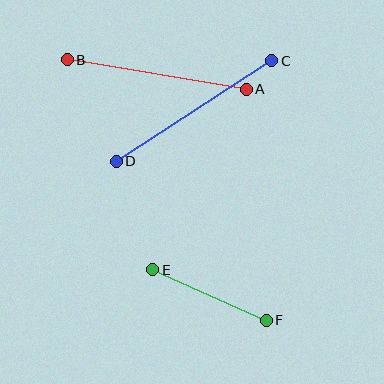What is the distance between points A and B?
The distance is approximately 181 pixels.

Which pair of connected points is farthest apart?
Points C and D are farthest apart.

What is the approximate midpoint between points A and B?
The midpoint is at approximately (157, 75) pixels.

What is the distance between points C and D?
The distance is approximately 185 pixels.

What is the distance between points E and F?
The distance is approximately 125 pixels.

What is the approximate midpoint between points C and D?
The midpoint is at approximately (194, 111) pixels.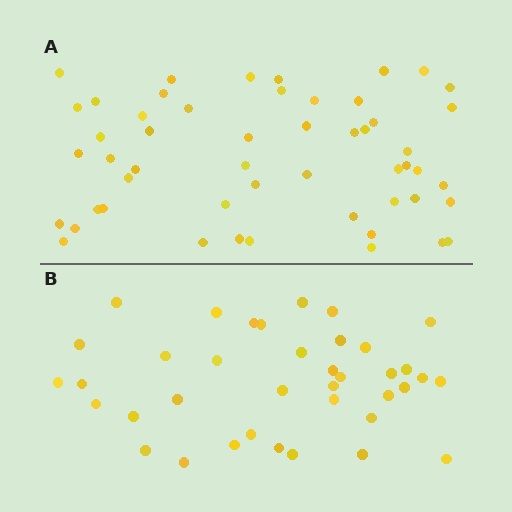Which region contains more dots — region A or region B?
Region A (the top region) has more dots.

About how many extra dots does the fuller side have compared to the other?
Region A has approximately 15 more dots than region B.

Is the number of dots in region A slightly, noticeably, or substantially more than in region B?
Region A has noticeably more, but not dramatically so. The ratio is roughly 1.4 to 1.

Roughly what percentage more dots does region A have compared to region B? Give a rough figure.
About 35% more.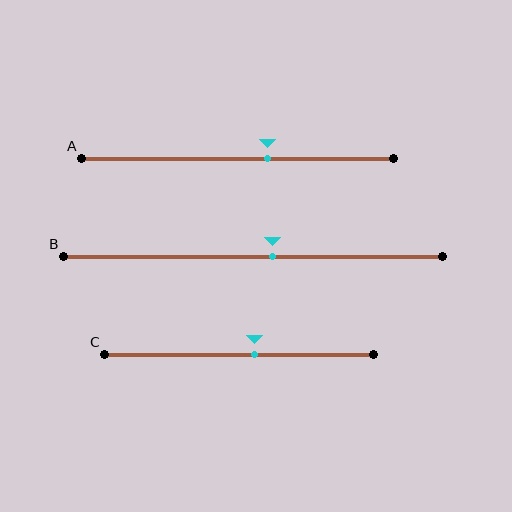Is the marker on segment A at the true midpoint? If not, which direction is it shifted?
No, the marker on segment A is shifted to the right by about 9% of the segment length.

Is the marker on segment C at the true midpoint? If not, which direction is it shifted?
No, the marker on segment C is shifted to the right by about 6% of the segment length.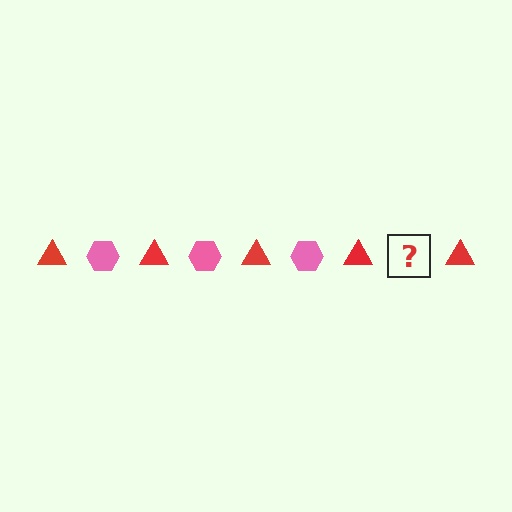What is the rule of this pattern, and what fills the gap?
The rule is that the pattern alternates between red triangle and pink hexagon. The gap should be filled with a pink hexagon.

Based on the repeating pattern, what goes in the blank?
The blank should be a pink hexagon.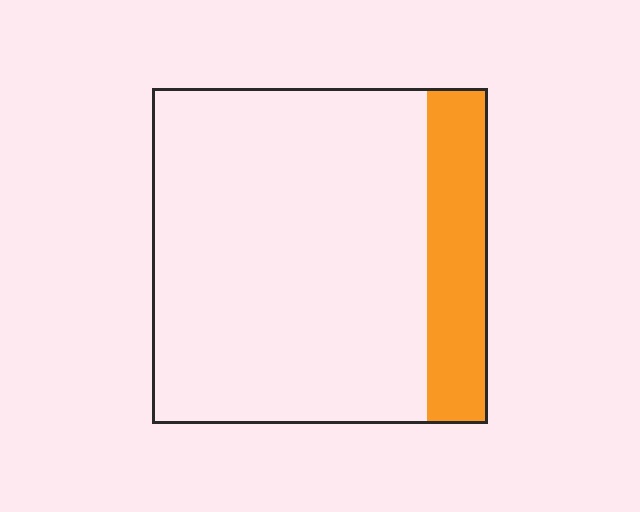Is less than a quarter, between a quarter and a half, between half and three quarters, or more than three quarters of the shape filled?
Less than a quarter.